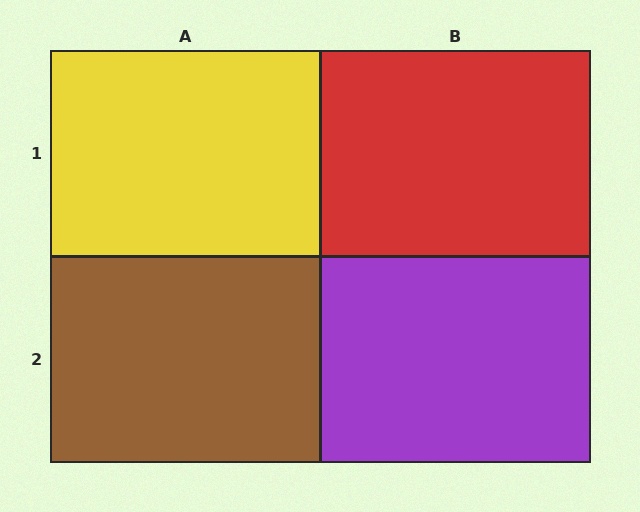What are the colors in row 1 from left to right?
Yellow, red.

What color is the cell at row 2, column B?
Purple.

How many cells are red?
1 cell is red.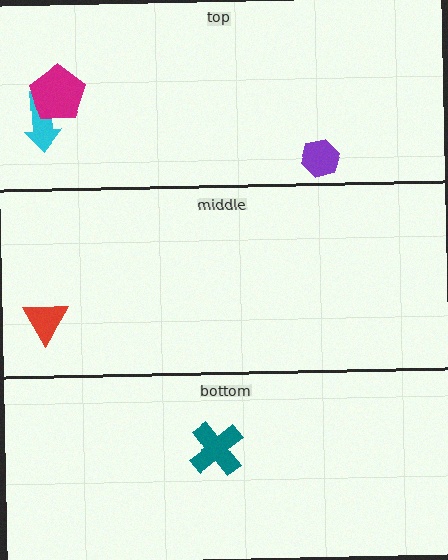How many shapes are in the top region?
3.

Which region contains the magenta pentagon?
The top region.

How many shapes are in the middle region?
1.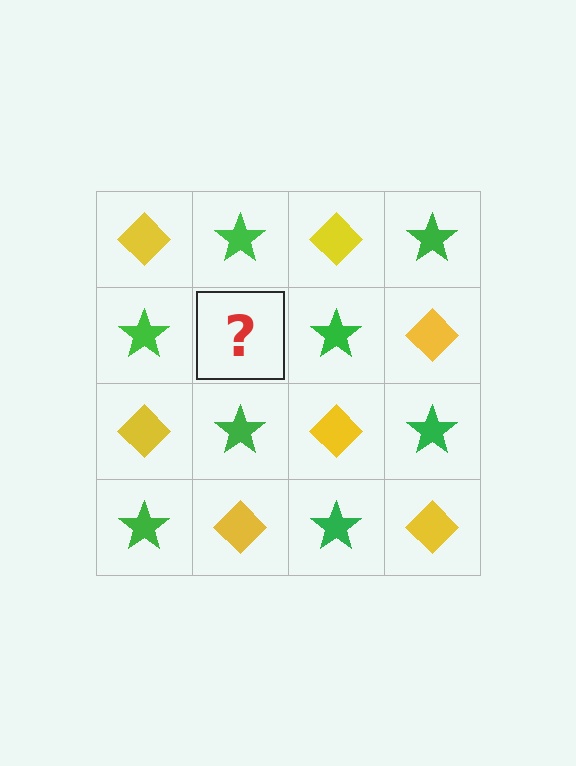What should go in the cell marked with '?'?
The missing cell should contain a yellow diamond.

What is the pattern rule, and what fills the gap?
The rule is that it alternates yellow diamond and green star in a checkerboard pattern. The gap should be filled with a yellow diamond.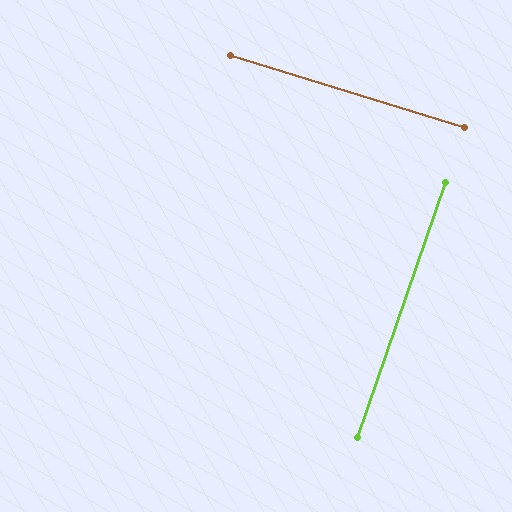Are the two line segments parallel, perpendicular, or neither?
Perpendicular — they meet at approximately 88°.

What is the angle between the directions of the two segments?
Approximately 88 degrees.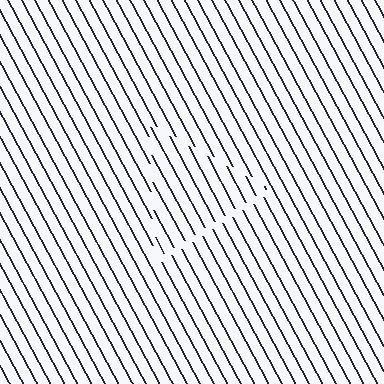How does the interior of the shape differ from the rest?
The interior of the shape contains the same grating, shifted by half a period — the contour is defined by the phase discontinuity where line-ends from the inner and outer gratings abut.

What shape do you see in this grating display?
An illusory triangle. The interior of the shape contains the same grating, shifted by half a period — the contour is defined by the phase discontinuity where line-ends from the inner and outer gratings abut.